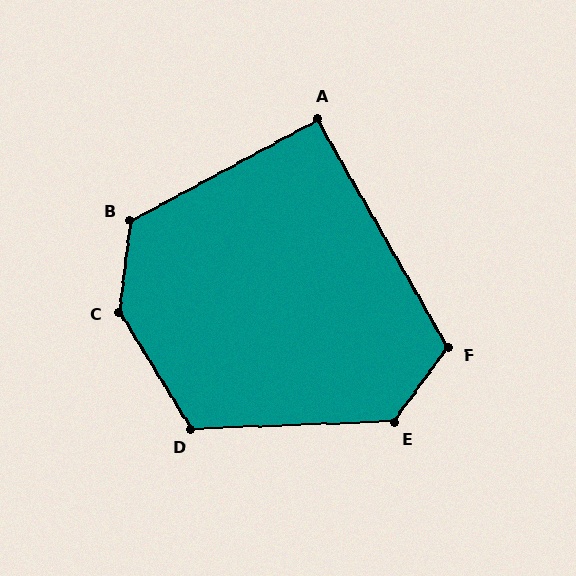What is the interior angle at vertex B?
Approximately 126 degrees (obtuse).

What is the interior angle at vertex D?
Approximately 120 degrees (obtuse).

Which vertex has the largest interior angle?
C, at approximately 141 degrees.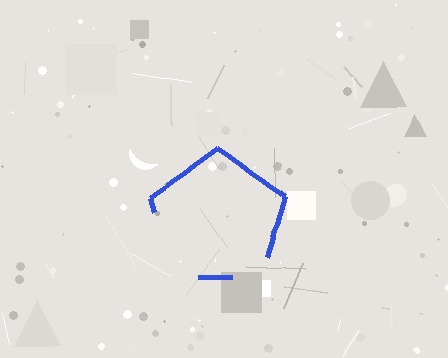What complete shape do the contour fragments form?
The contour fragments form a pentagon.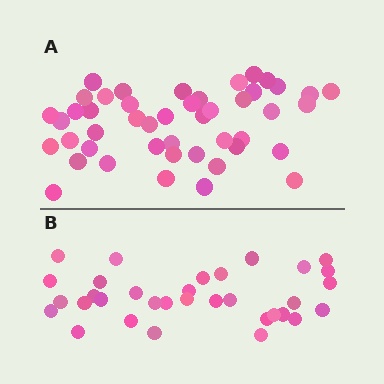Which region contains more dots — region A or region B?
Region A (the top region) has more dots.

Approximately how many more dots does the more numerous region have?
Region A has approximately 15 more dots than region B.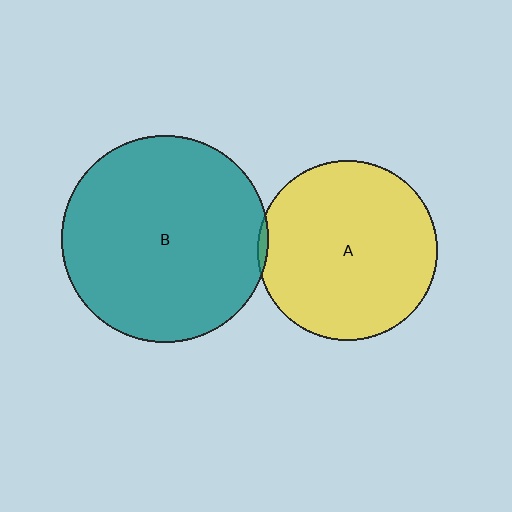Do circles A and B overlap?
Yes.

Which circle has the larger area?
Circle B (teal).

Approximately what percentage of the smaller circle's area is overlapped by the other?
Approximately 5%.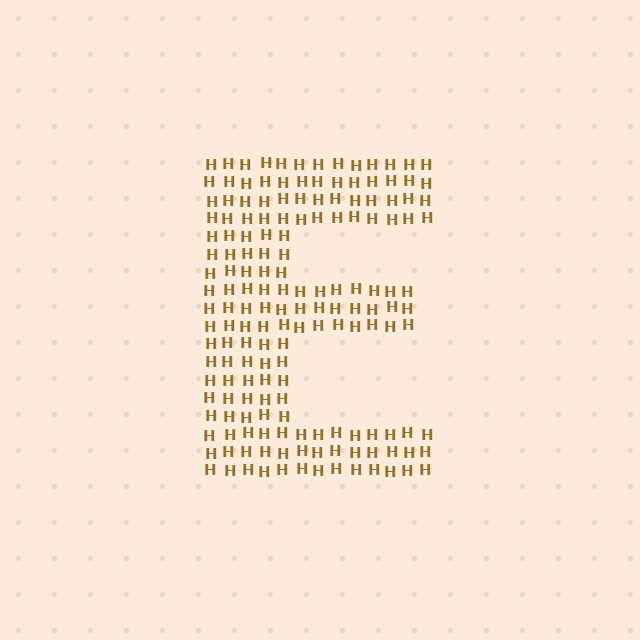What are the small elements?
The small elements are letter H's.